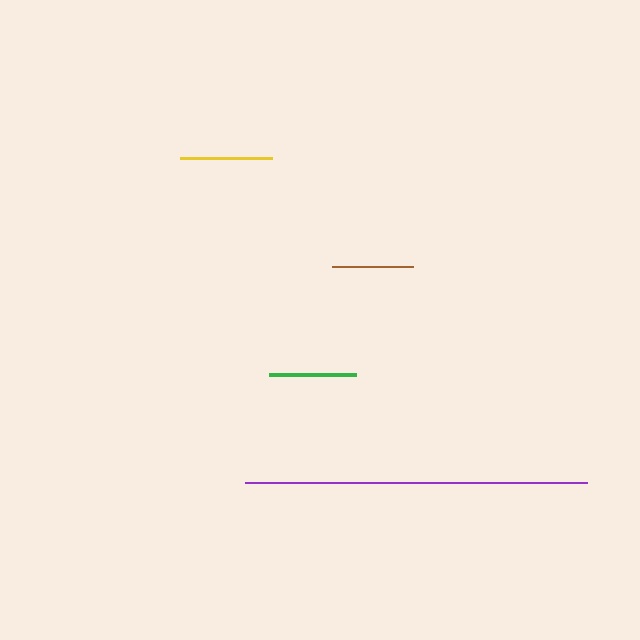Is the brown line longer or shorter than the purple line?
The purple line is longer than the brown line.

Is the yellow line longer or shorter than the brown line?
The yellow line is longer than the brown line.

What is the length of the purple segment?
The purple segment is approximately 342 pixels long.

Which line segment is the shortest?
The brown line is the shortest at approximately 81 pixels.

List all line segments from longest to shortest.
From longest to shortest: purple, yellow, green, brown.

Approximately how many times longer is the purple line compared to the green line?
The purple line is approximately 3.9 times the length of the green line.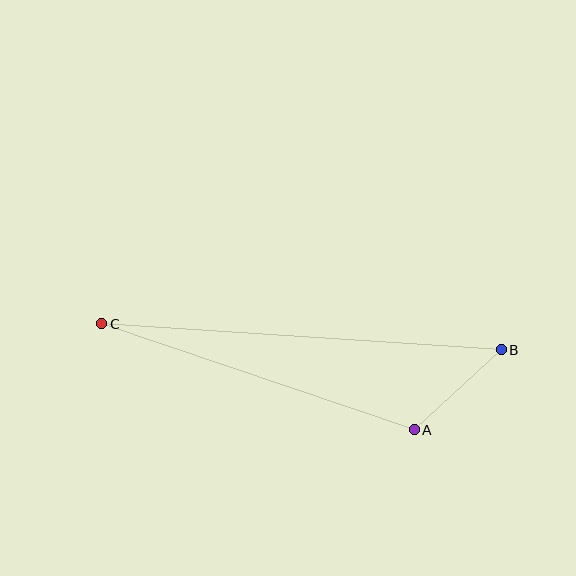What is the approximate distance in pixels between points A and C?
The distance between A and C is approximately 330 pixels.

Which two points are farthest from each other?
Points B and C are farthest from each other.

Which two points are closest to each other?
Points A and B are closest to each other.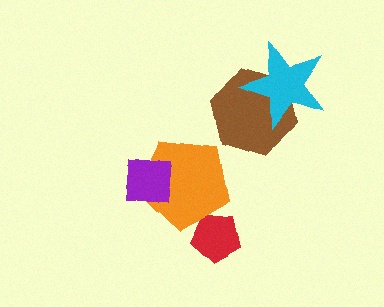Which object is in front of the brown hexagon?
The cyan star is in front of the brown hexagon.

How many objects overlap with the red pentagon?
1 object overlaps with the red pentagon.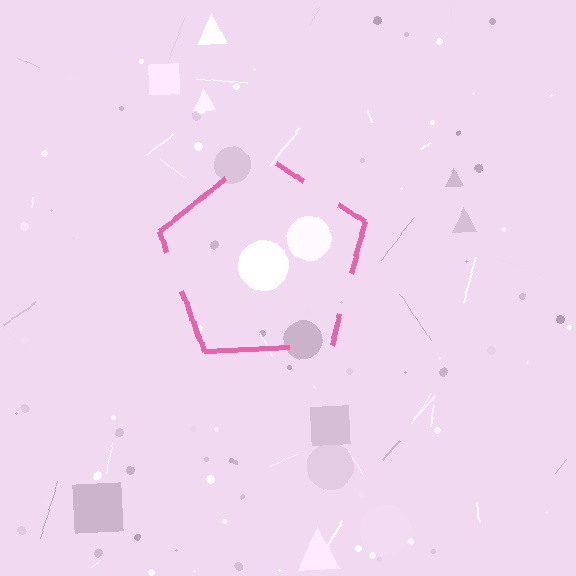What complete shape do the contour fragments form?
The contour fragments form a pentagon.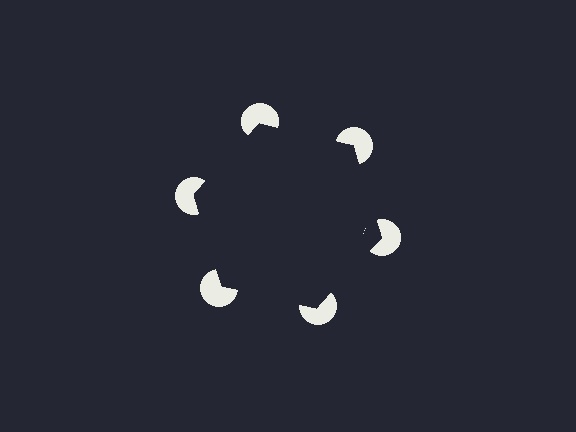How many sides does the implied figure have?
6 sides.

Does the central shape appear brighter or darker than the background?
It typically appears slightly darker than the background, even though no actual brightness change is drawn.